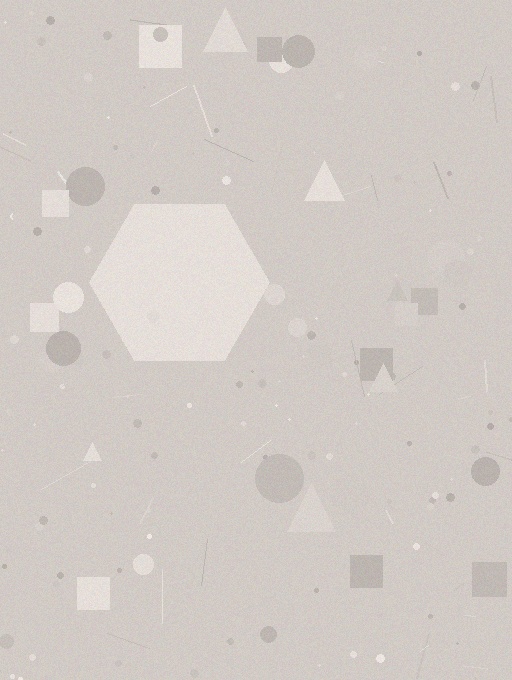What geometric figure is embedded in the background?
A hexagon is embedded in the background.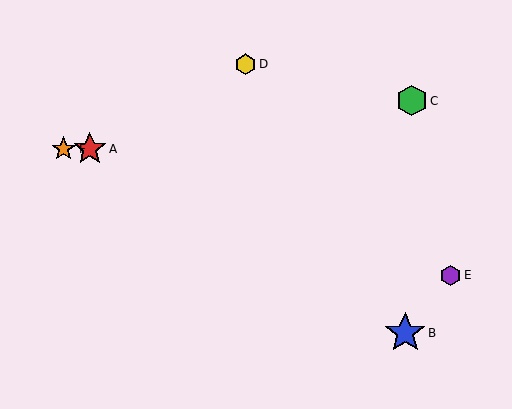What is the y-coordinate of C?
Object C is at y≈101.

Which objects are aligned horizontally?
Objects A, F are aligned horizontally.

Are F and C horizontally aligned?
No, F is at y≈149 and C is at y≈101.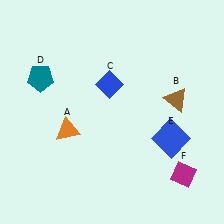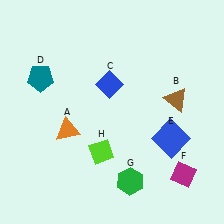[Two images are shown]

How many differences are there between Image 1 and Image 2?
There are 2 differences between the two images.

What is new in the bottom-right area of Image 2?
A green hexagon (G) was added in the bottom-right area of Image 2.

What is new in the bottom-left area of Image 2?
A lime diamond (H) was added in the bottom-left area of Image 2.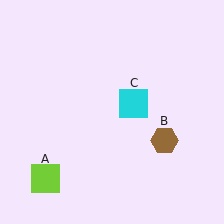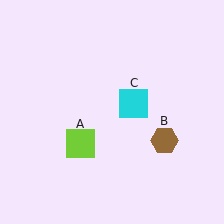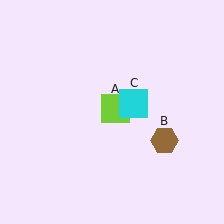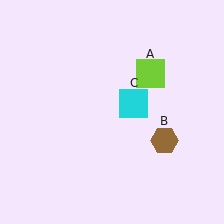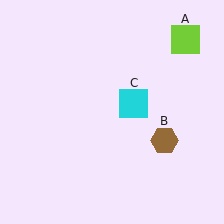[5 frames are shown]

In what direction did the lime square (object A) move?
The lime square (object A) moved up and to the right.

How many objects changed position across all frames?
1 object changed position: lime square (object A).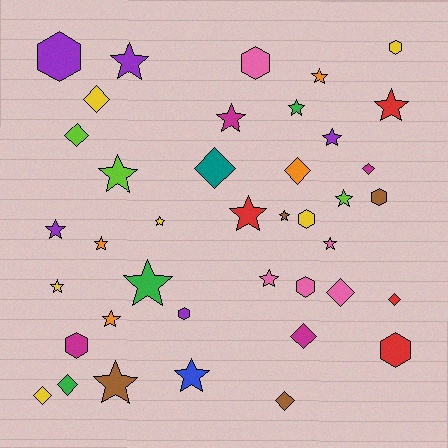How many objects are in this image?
There are 40 objects.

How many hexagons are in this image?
There are 9 hexagons.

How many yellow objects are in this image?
There are 6 yellow objects.